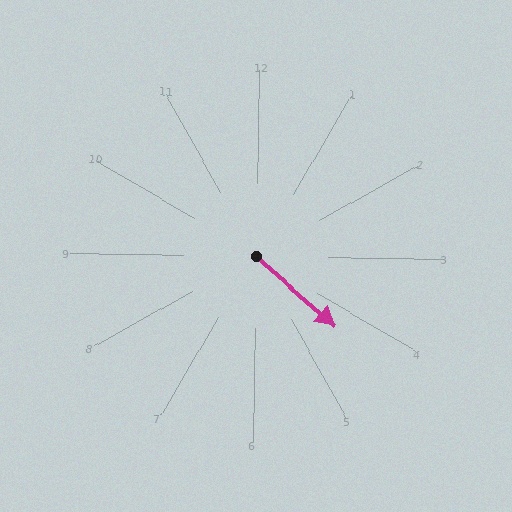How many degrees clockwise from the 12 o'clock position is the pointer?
Approximately 131 degrees.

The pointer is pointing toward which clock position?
Roughly 4 o'clock.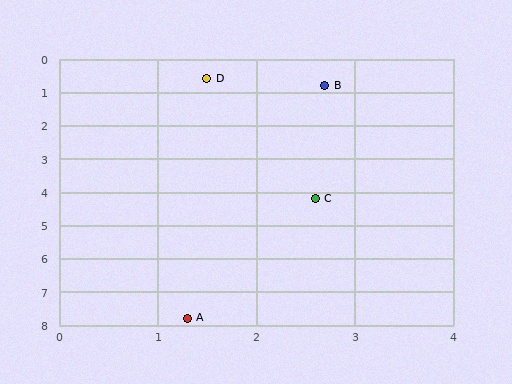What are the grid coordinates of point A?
Point A is at approximately (1.3, 7.8).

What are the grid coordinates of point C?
Point C is at approximately (2.6, 4.2).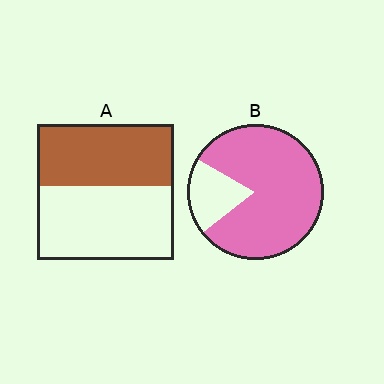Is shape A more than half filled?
No.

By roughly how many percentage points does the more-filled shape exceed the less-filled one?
By roughly 35 percentage points (B over A).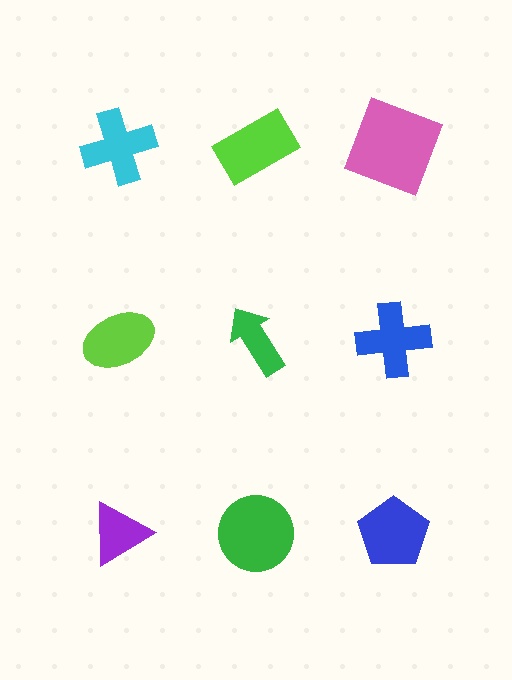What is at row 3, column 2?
A green circle.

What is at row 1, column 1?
A cyan cross.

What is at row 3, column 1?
A purple triangle.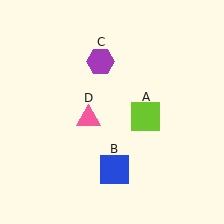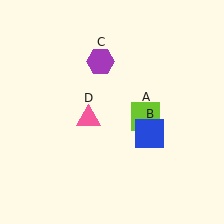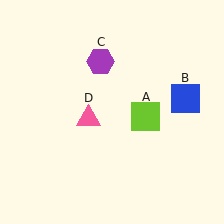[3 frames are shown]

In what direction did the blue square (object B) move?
The blue square (object B) moved up and to the right.